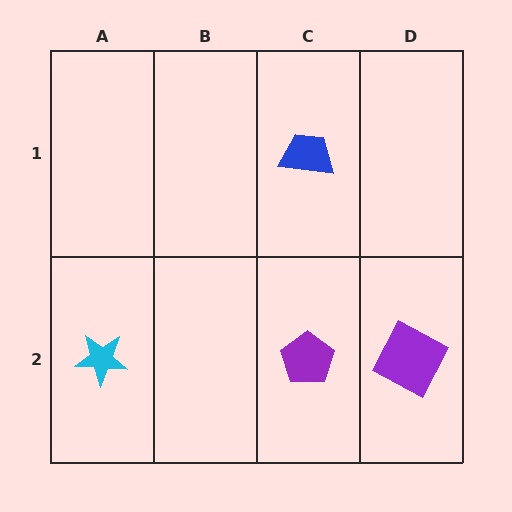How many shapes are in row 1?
1 shape.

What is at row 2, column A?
A cyan star.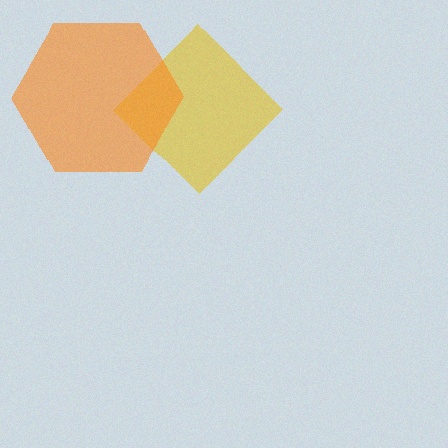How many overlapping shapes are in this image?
There are 2 overlapping shapes in the image.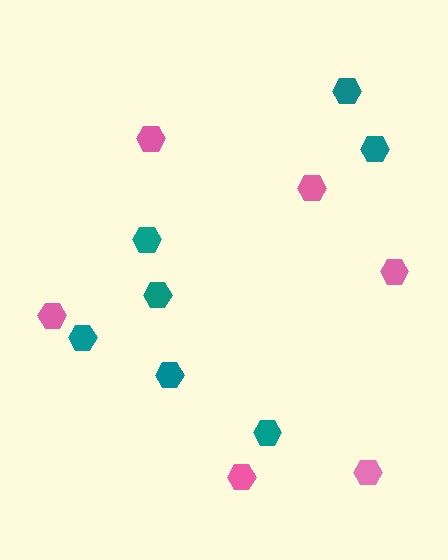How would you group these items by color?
There are 2 groups: one group of pink hexagons (6) and one group of teal hexagons (7).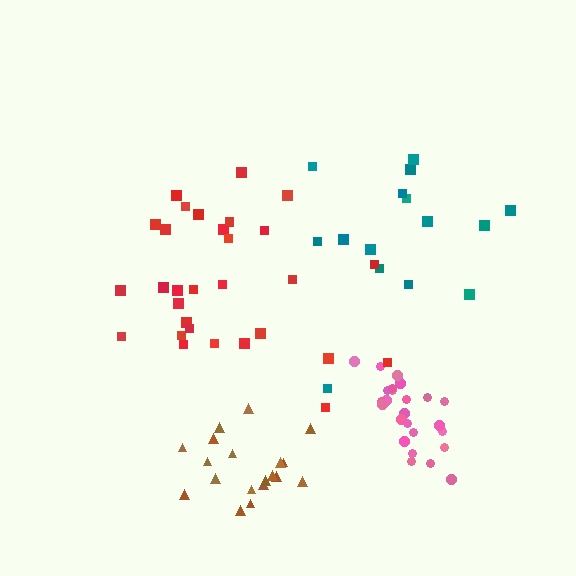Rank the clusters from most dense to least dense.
pink, brown, red, teal.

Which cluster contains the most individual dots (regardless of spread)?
Red (32).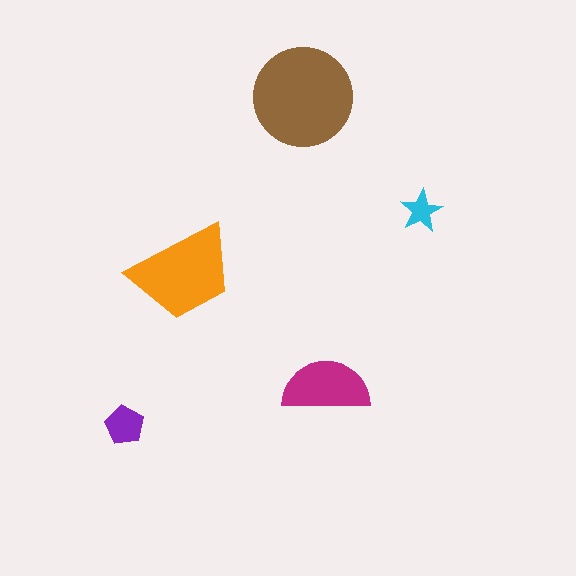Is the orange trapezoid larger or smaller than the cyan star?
Larger.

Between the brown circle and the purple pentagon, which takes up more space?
The brown circle.